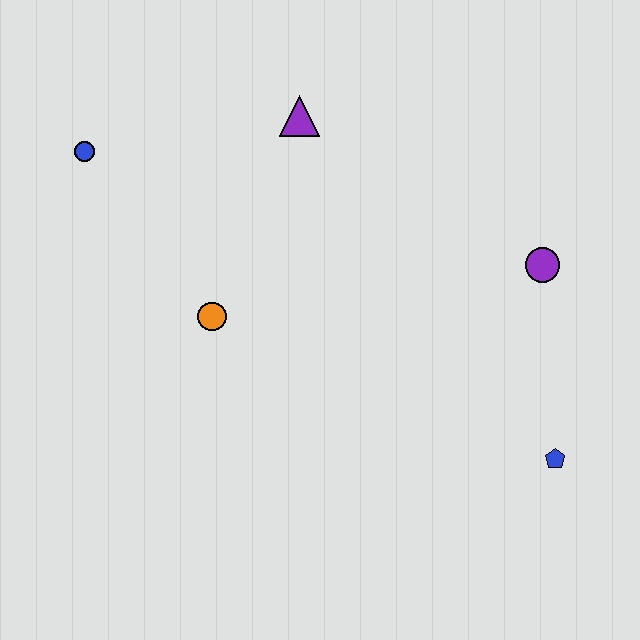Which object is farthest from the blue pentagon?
The blue circle is farthest from the blue pentagon.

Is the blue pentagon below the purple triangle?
Yes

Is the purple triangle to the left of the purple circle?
Yes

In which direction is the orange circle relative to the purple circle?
The orange circle is to the left of the purple circle.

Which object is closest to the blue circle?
The orange circle is closest to the blue circle.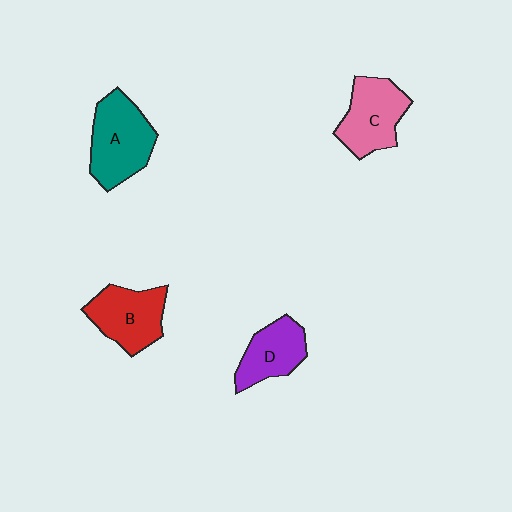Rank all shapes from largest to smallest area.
From largest to smallest: A (teal), C (pink), B (red), D (purple).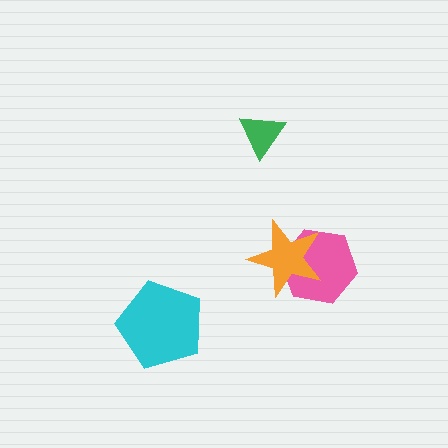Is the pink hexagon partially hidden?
Yes, it is partially covered by another shape.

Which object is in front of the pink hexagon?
The orange star is in front of the pink hexagon.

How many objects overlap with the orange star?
1 object overlaps with the orange star.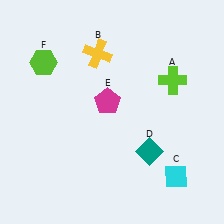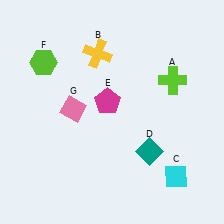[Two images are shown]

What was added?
A pink diamond (G) was added in Image 2.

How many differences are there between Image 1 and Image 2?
There is 1 difference between the two images.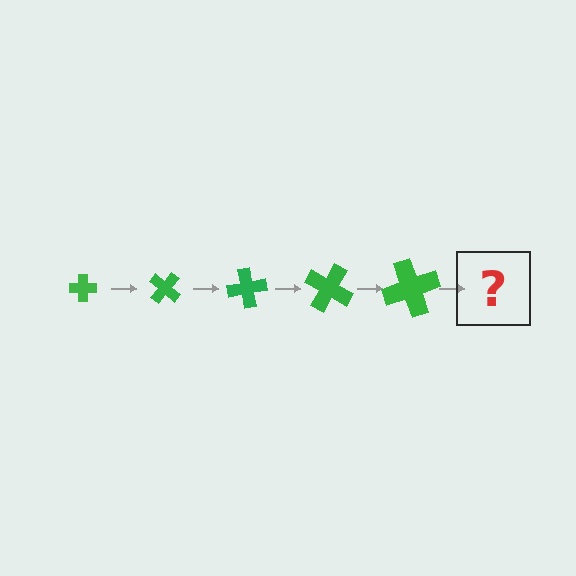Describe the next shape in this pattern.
It should be a cross, larger than the previous one and rotated 200 degrees from the start.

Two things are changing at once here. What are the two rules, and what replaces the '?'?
The two rules are that the cross grows larger each step and it rotates 40 degrees each step. The '?' should be a cross, larger than the previous one and rotated 200 degrees from the start.